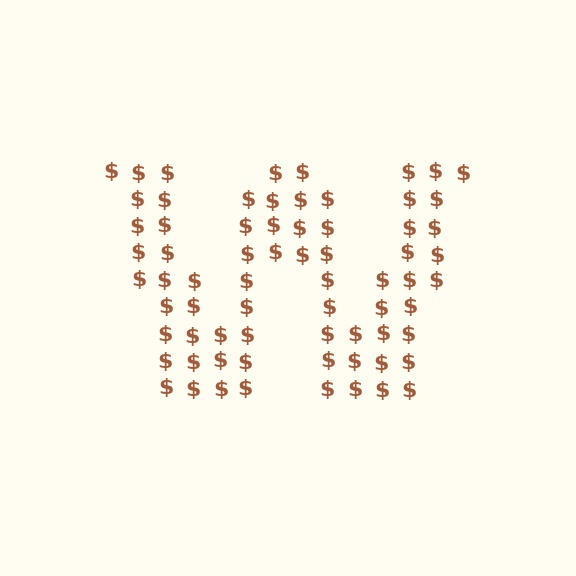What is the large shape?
The large shape is the letter W.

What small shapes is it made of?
It is made of small dollar signs.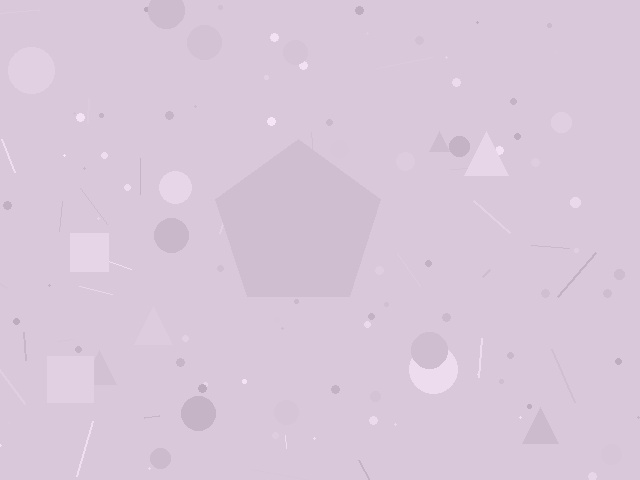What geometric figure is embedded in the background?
A pentagon is embedded in the background.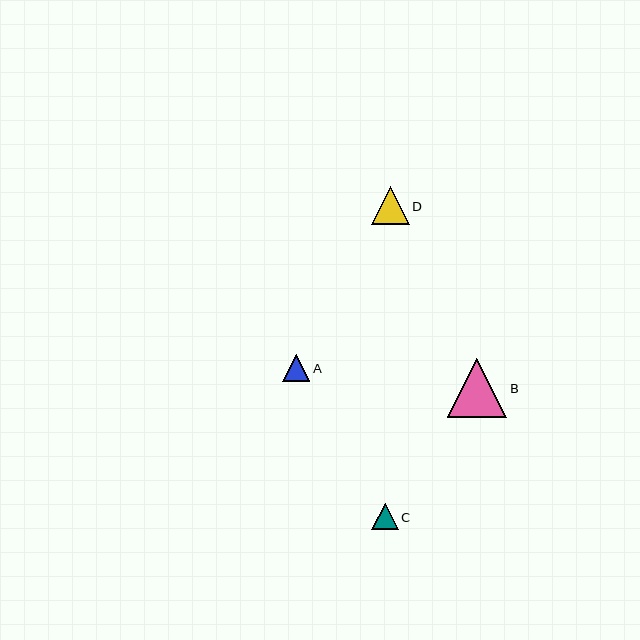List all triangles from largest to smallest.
From largest to smallest: B, D, A, C.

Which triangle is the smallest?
Triangle C is the smallest with a size of approximately 26 pixels.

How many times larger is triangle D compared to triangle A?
Triangle D is approximately 1.4 times the size of triangle A.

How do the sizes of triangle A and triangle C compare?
Triangle A and triangle C are approximately the same size.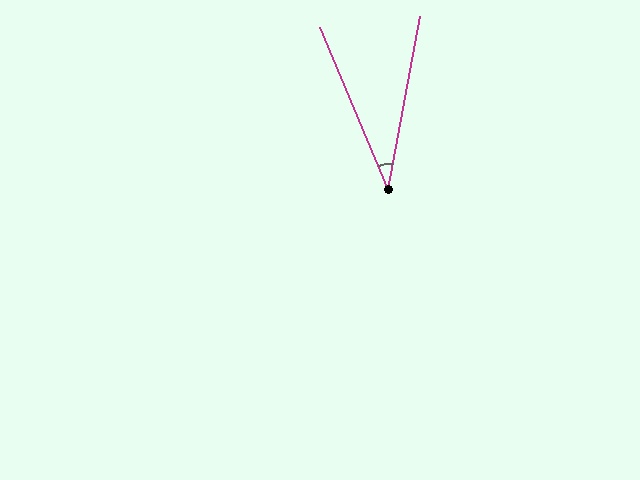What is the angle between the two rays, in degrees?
Approximately 33 degrees.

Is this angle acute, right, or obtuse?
It is acute.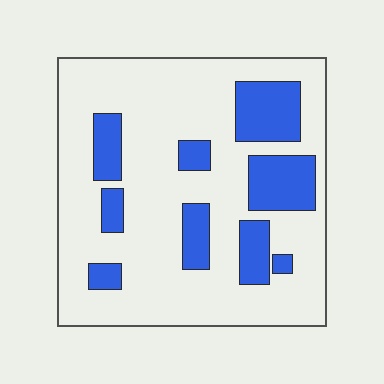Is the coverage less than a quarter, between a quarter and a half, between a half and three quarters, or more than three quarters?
Less than a quarter.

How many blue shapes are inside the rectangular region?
9.